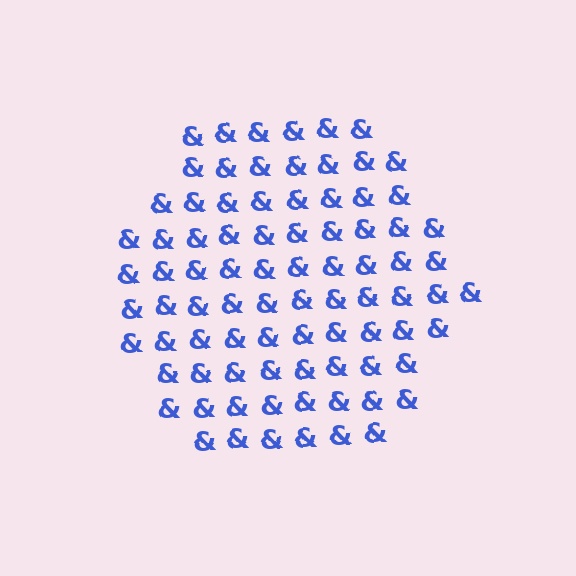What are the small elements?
The small elements are ampersands.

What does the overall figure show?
The overall figure shows a hexagon.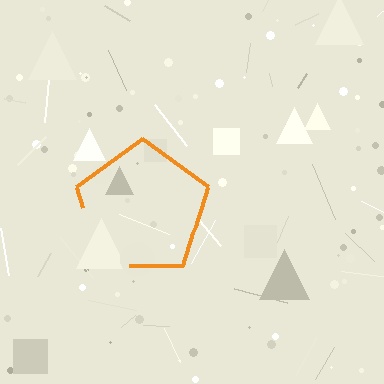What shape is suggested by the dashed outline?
The dashed outline suggests a pentagon.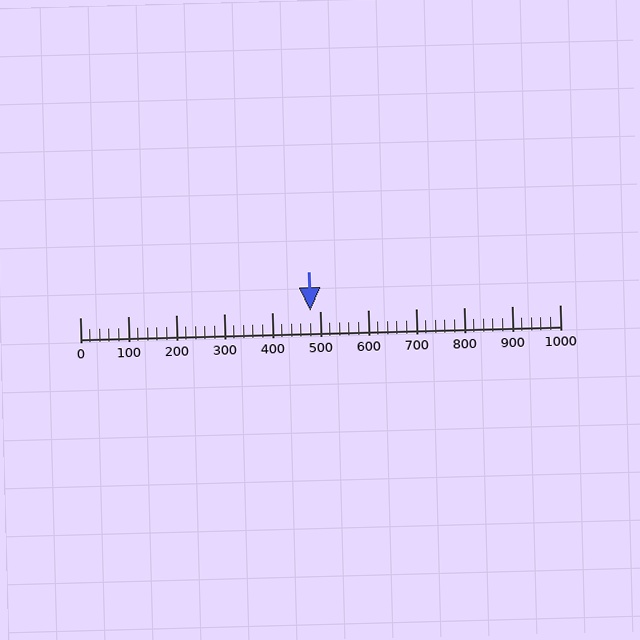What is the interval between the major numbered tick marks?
The major tick marks are spaced 100 units apart.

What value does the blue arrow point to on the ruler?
The blue arrow points to approximately 480.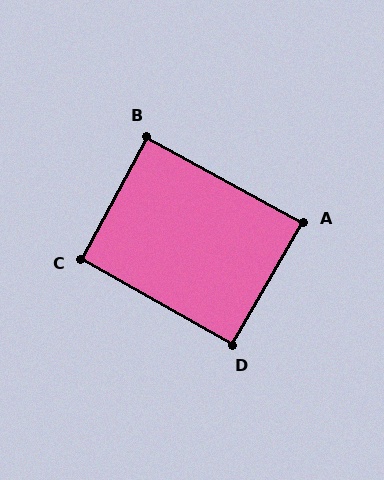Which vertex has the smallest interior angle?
A, at approximately 89 degrees.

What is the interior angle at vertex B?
Approximately 89 degrees (approximately right).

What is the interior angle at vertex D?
Approximately 91 degrees (approximately right).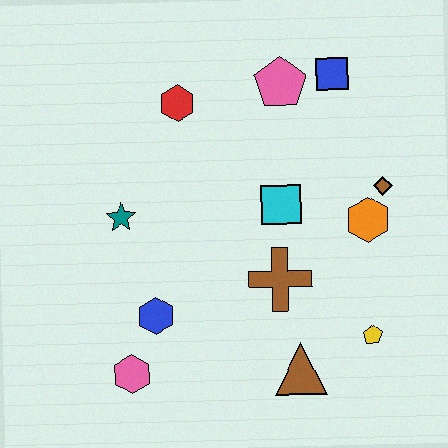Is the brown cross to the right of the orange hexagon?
No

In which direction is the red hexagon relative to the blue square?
The red hexagon is to the left of the blue square.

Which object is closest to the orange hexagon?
The brown diamond is closest to the orange hexagon.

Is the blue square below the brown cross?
No